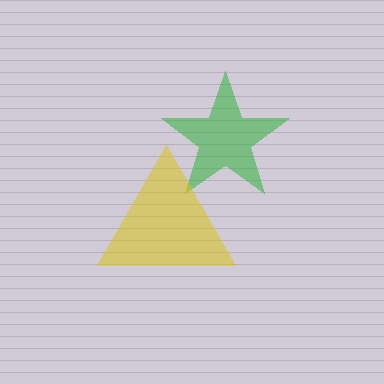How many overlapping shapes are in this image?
There are 2 overlapping shapes in the image.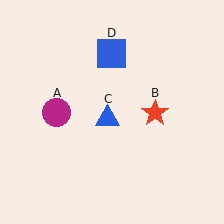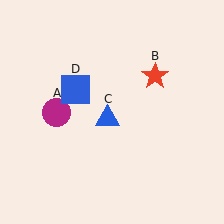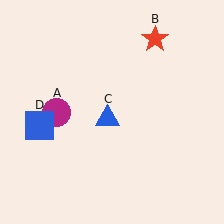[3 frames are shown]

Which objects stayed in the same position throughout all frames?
Magenta circle (object A) and blue triangle (object C) remained stationary.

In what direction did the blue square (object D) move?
The blue square (object D) moved down and to the left.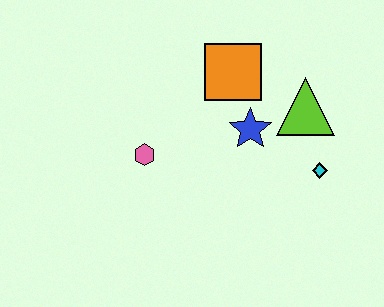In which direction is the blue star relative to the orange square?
The blue star is below the orange square.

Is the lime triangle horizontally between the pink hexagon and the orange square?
No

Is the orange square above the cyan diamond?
Yes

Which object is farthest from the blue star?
The pink hexagon is farthest from the blue star.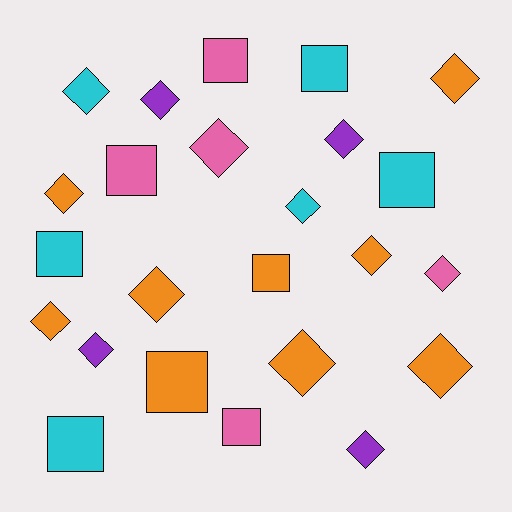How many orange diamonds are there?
There are 7 orange diamonds.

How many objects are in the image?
There are 24 objects.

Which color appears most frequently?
Orange, with 9 objects.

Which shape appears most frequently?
Diamond, with 15 objects.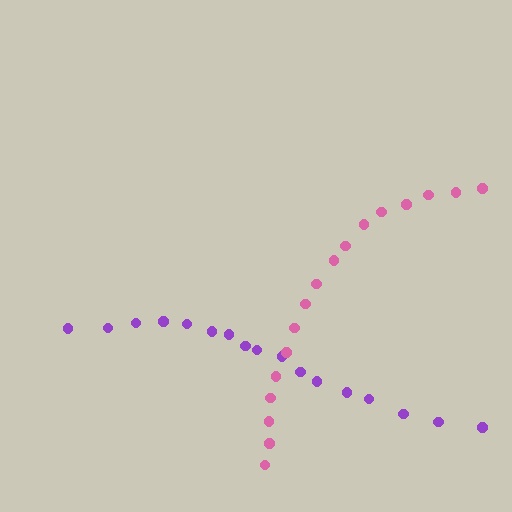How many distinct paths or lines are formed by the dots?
There are 2 distinct paths.